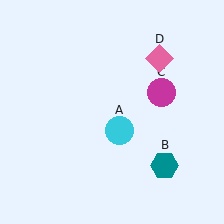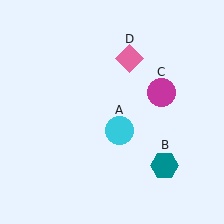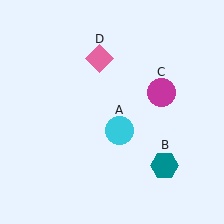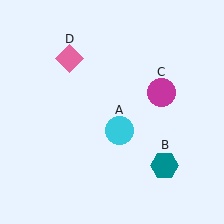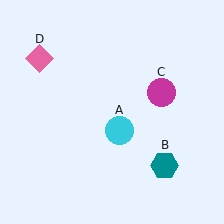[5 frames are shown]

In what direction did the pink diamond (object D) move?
The pink diamond (object D) moved left.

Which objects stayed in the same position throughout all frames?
Cyan circle (object A) and teal hexagon (object B) and magenta circle (object C) remained stationary.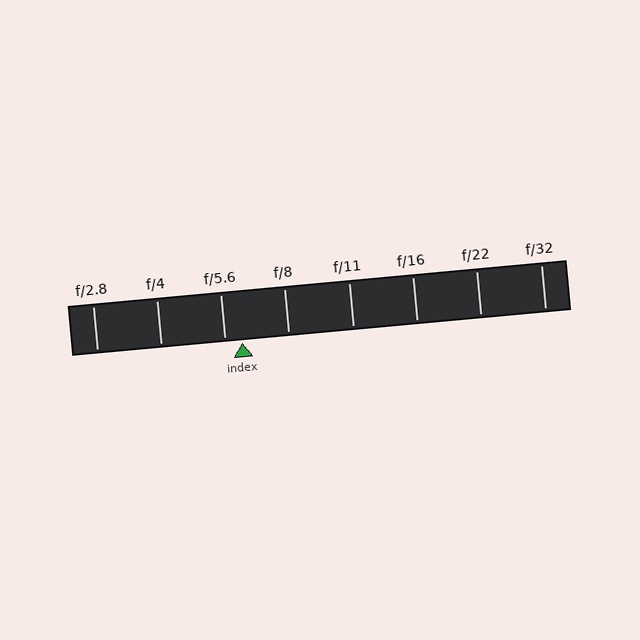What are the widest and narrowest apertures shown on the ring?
The widest aperture shown is f/2.8 and the narrowest is f/32.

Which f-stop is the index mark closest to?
The index mark is closest to f/5.6.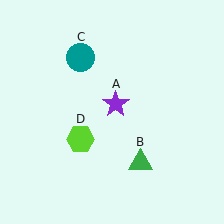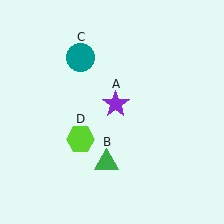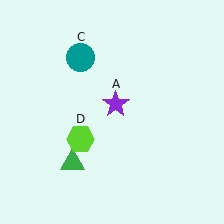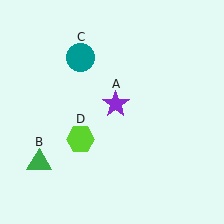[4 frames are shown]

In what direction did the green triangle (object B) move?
The green triangle (object B) moved left.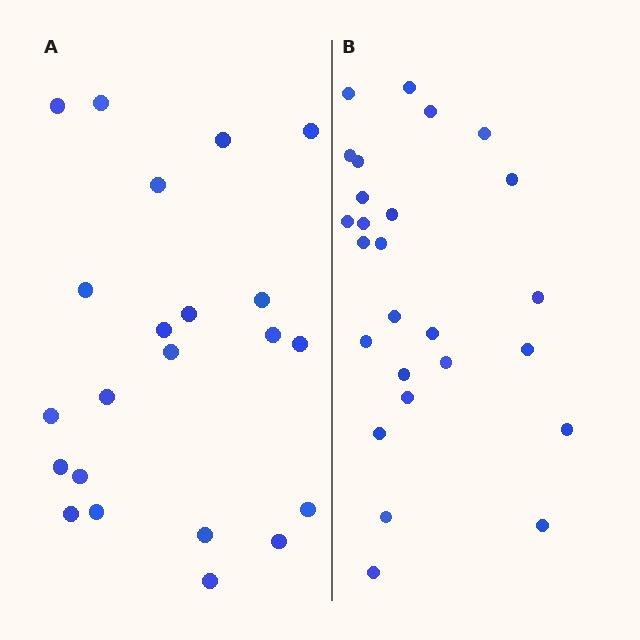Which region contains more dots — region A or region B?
Region B (the right region) has more dots.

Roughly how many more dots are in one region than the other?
Region B has about 4 more dots than region A.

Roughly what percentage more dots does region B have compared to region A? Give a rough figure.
About 20% more.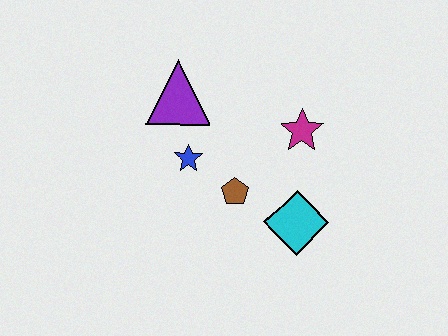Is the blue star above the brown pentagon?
Yes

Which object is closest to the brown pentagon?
The blue star is closest to the brown pentagon.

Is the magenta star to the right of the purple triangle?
Yes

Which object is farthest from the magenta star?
The purple triangle is farthest from the magenta star.